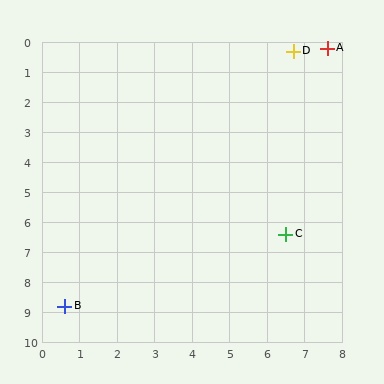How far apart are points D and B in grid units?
Points D and B are about 10.5 grid units apart.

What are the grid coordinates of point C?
Point C is at approximately (6.5, 6.4).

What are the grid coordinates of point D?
Point D is at approximately (6.7, 0.3).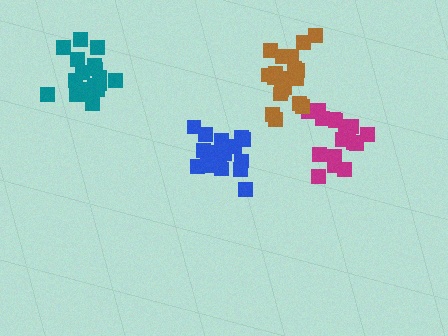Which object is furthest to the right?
The magenta cluster is rightmost.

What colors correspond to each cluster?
The clusters are colored: magenta, blue, brown, teal.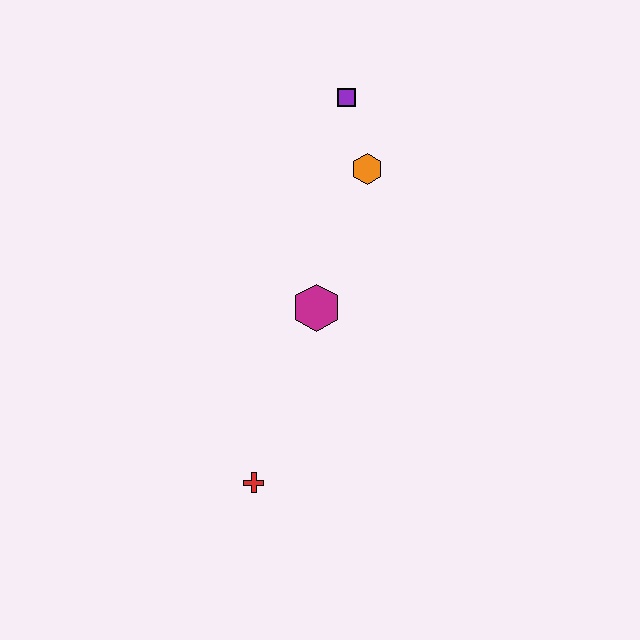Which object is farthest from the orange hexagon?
The red cross is farthest from the orange hexagon.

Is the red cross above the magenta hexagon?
No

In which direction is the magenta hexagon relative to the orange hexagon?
The magenta hexagon is below the orange hexagon.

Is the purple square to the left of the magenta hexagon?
No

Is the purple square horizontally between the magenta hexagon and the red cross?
No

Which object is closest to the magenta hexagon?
The orange hexagon is closest to the magenta hexagon.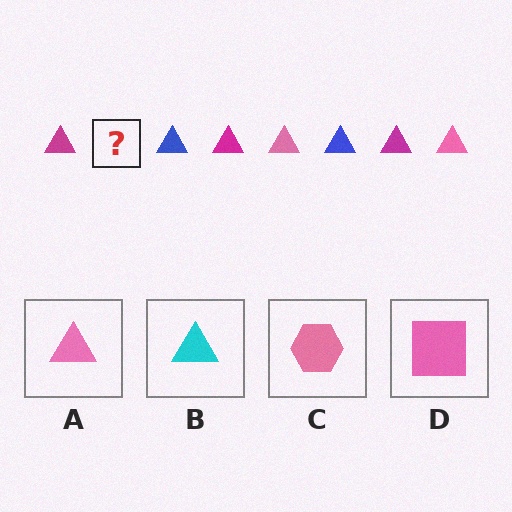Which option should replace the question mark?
Option A.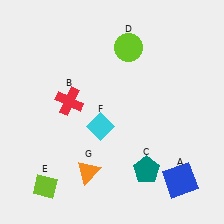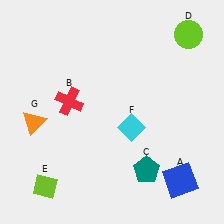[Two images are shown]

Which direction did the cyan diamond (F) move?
The cyan diamond (F) moved right.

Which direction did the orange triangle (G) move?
The orange triangle (G) moved left.